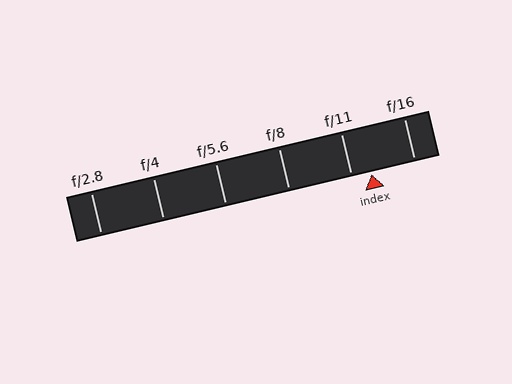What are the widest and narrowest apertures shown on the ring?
The widest aperture shown is f/2.8 and the narrowest is f/16.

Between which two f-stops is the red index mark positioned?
The index mark is between f/11 and f/16.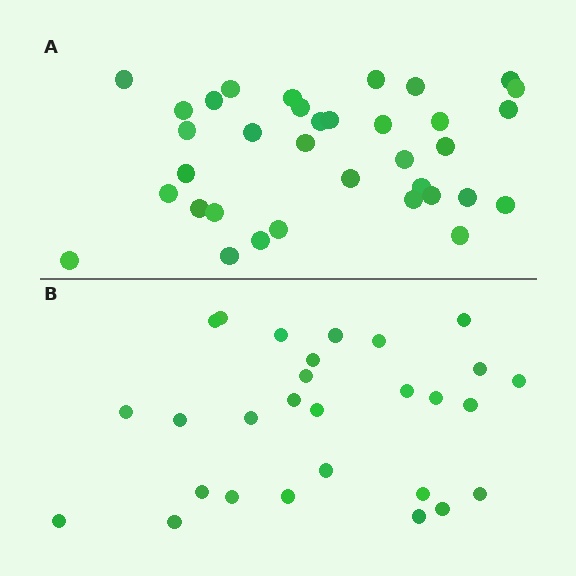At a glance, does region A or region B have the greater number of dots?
Region A (the top region) has more dots.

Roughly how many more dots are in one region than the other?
Region A has roughly 8 or so more dots than region B.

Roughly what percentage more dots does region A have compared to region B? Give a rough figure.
About 25% more.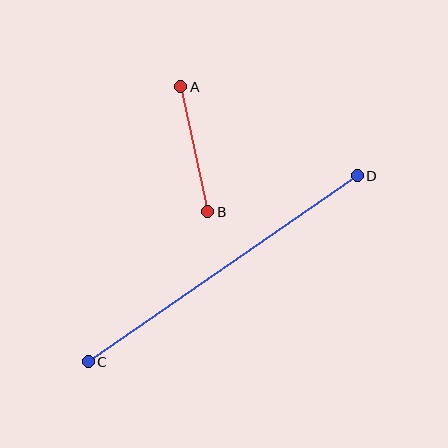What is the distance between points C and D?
The distance is approximately 327 pixels.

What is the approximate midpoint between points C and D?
The midpoint is at approximately (223, 269) pixels.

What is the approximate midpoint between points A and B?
The midpoint is at approximately (194, 149) pixels.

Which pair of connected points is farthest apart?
Points C and D are farthest apart.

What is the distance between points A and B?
The distance is approximately 128 pixels.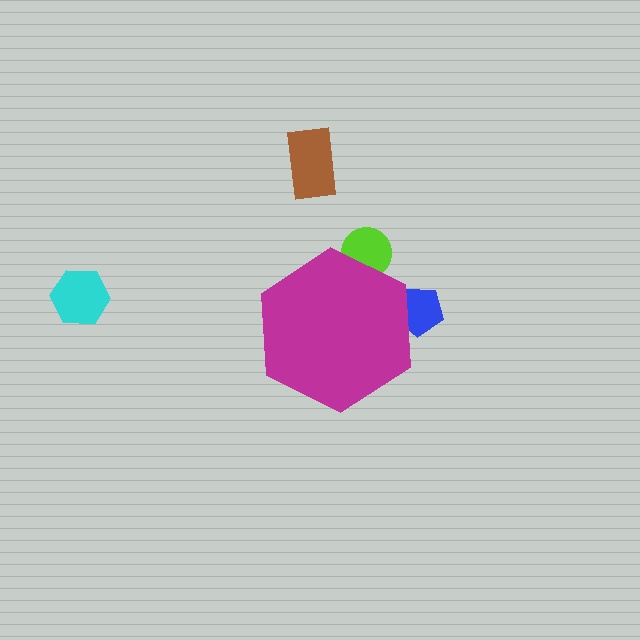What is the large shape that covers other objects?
A magenta hexagon.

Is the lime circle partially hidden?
Yes, the lime circle is partially hidden behind the magenta hexagon.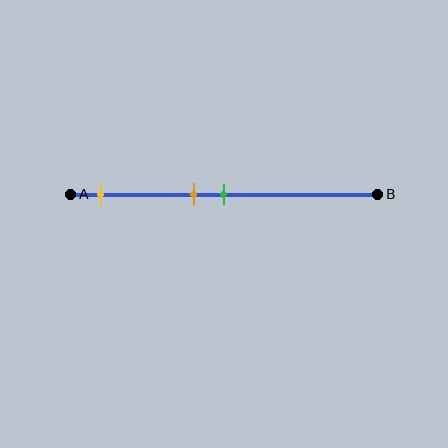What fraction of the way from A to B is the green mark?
The green mark is approximately 50% (0.5) of the way from A to B.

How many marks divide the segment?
There are 3 marks dividing the segment.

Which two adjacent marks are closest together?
The orange and green marks are the closest adjacent pair.